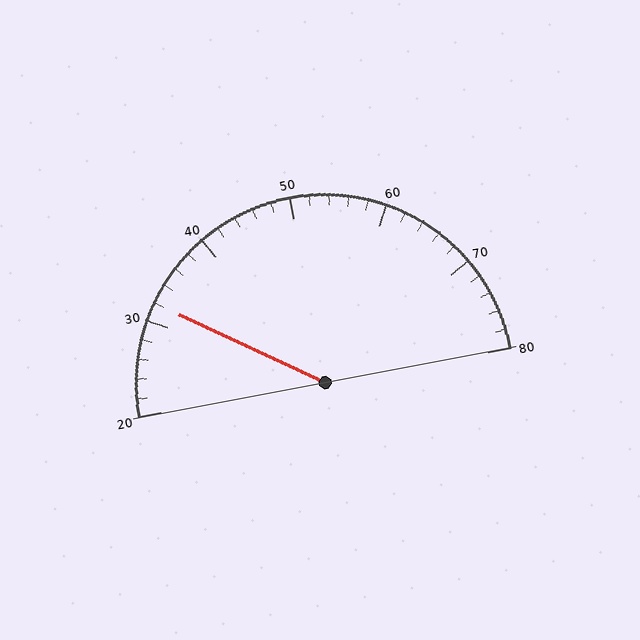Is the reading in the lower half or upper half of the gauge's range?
The reading is in the lower half of the range (20 to 80).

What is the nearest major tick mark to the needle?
The nearest major tick mark is 30.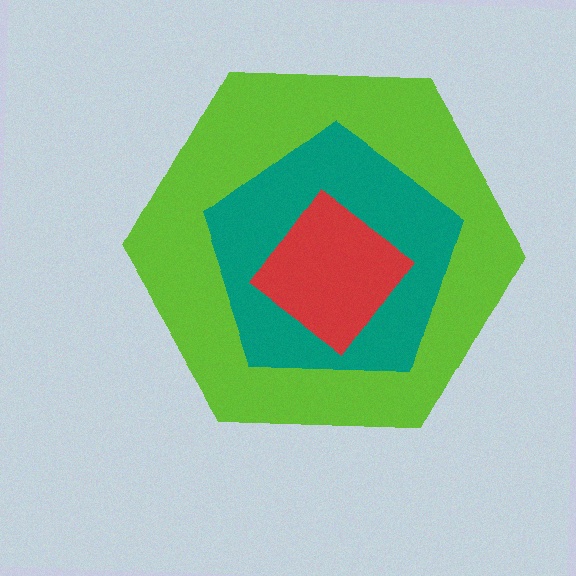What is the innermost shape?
The red diamond.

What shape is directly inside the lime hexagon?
The teal pentagon.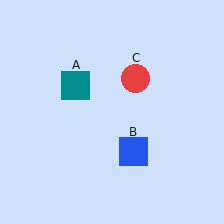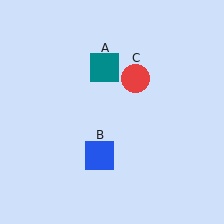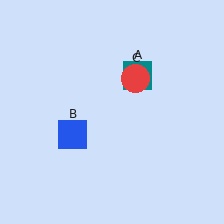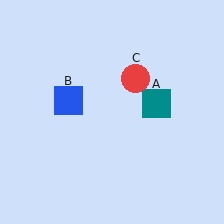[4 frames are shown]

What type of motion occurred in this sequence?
The teal square (object A), blue square (object B) rotated clockwise around the center of the scene.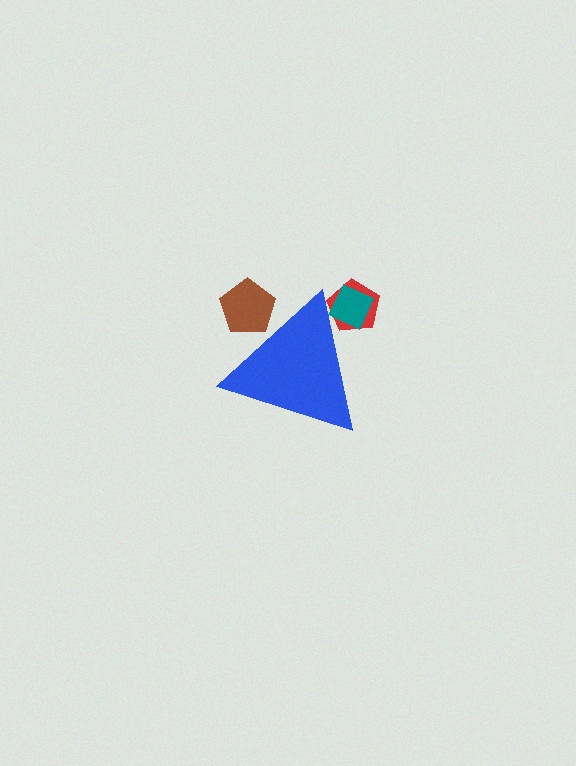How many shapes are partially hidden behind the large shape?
3 shapes are partially hidden.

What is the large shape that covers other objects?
A blue triangle.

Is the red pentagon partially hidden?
Yes, the red pentagon is partially hidden behind the blue triangle.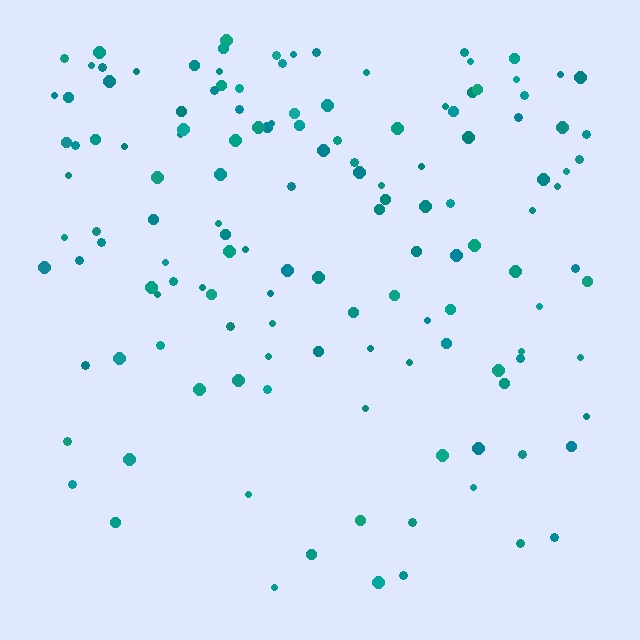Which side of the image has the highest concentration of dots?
The top.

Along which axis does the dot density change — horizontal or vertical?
Vertical.